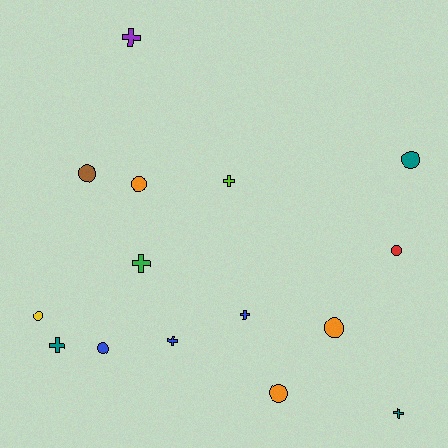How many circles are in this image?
There are 8 circles.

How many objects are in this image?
There are 15 objects.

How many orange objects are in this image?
There are 3 orange objects.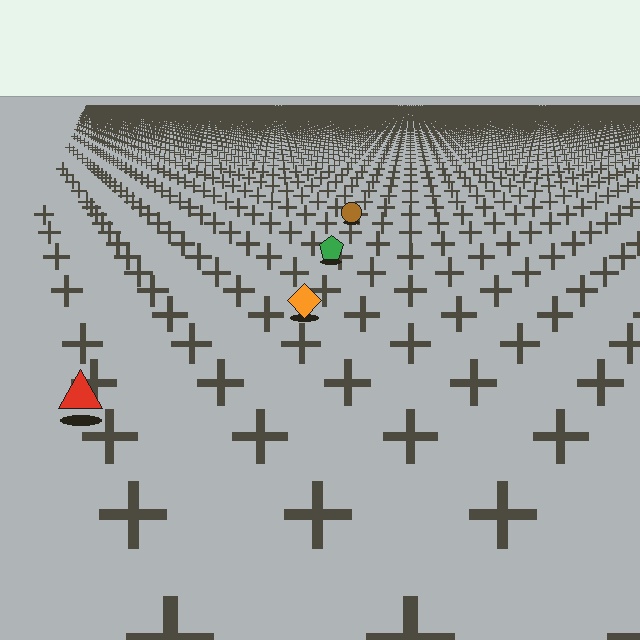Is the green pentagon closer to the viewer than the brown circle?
Yes. The green pentagon is closer — you can tell from the texture gradient: the ground texture is coarser near it.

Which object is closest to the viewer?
The red triangle is closest. The texture marks near it are larger and more spread out.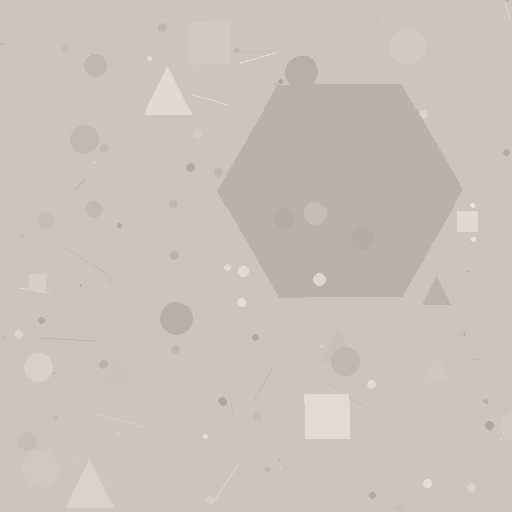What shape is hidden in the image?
A hexagon is hidden in the image.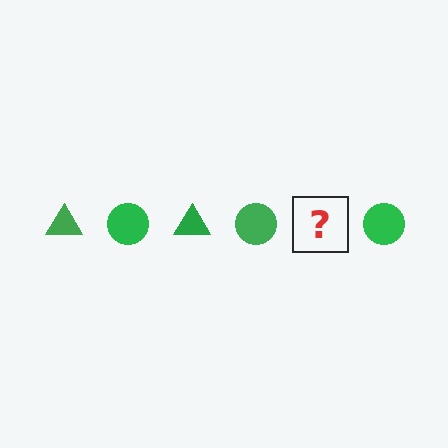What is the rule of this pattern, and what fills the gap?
The rule is that the pattern cycles through triangle, circle shapes in green. The gap should be filled with a green triangle.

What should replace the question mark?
The question mark should be replaced with a green triangle.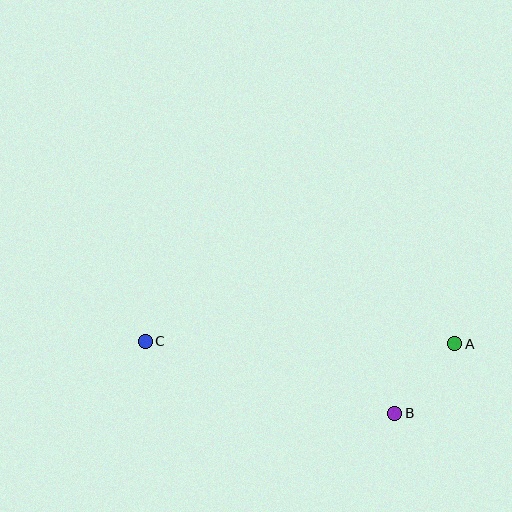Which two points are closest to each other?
Points A and B are closest to each other.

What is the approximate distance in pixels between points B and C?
The distance between B and C is approximately 260 pixels.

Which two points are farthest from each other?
Points A and C are farthest from each other.